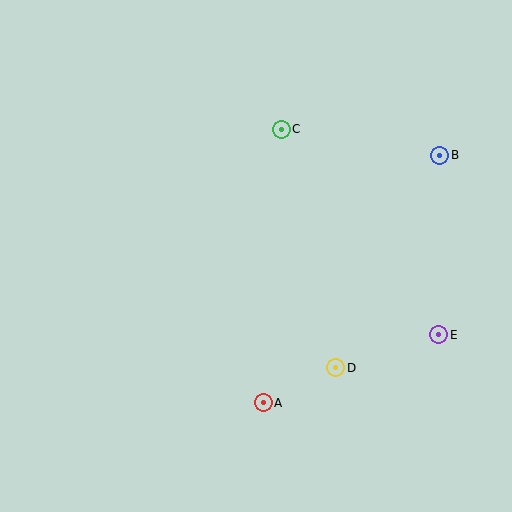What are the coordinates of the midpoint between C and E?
The midpoint between C and E is at (360, 232).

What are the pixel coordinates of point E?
Point E is at (439, 335).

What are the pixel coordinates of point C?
Point C is at (281, 129).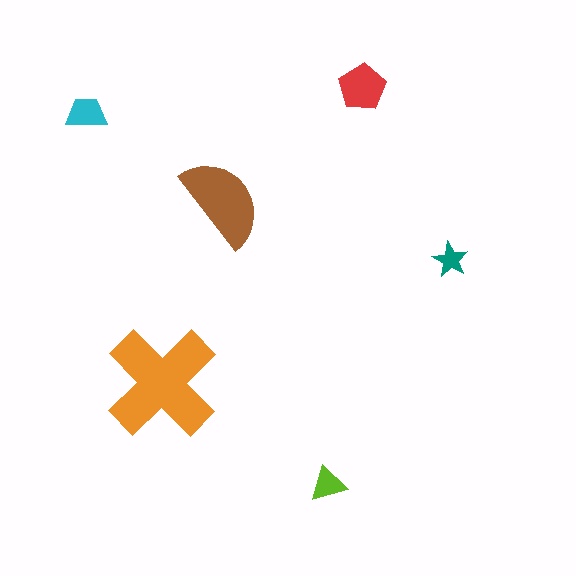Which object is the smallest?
The teal star.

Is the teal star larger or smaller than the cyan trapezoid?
Smaller.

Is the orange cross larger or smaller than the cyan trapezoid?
Larger.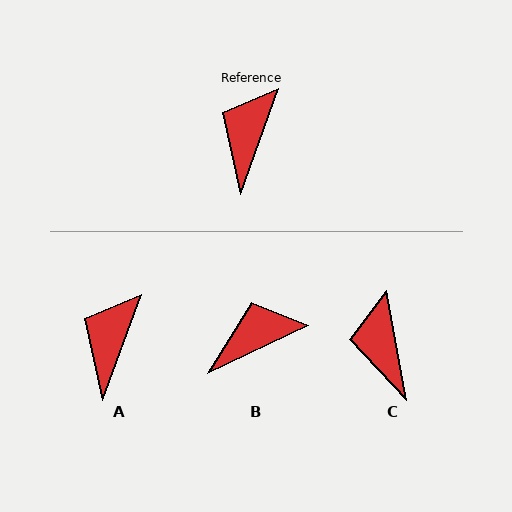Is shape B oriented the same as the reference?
No, it is off by about 45 degrees.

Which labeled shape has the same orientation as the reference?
A.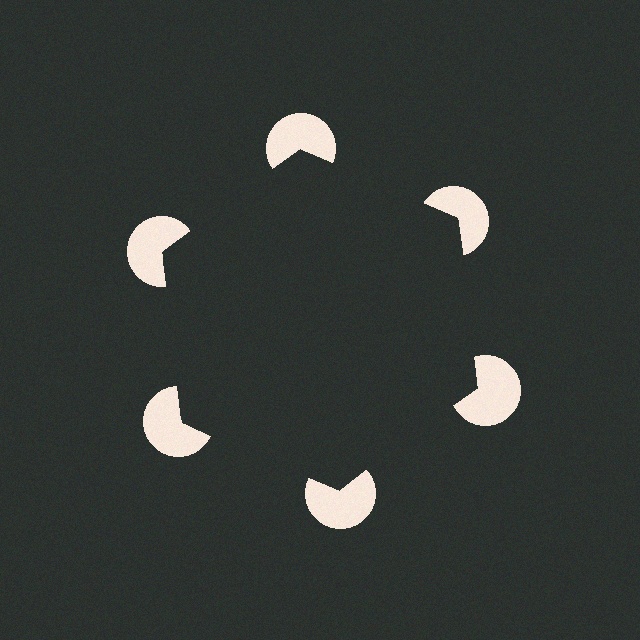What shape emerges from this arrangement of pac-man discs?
An illusory hexagon — its edges are inferred from the aligned wedge cuts in the pac-man discs, not physically drawn.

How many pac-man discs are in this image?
There are 6 — one at each vertex of the illusory hexagon.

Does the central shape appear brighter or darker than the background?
It typically appears slightly darker than the background, even though no actual brightness change is drawn.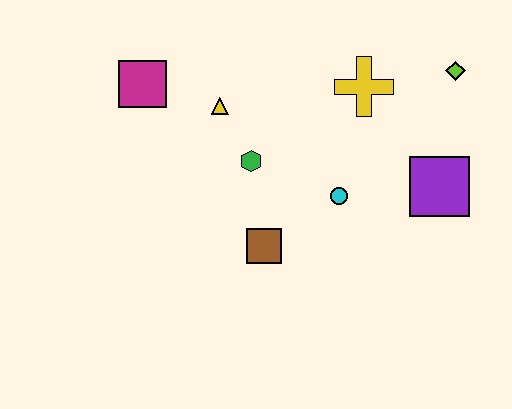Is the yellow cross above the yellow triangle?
Yes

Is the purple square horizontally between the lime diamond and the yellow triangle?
Yes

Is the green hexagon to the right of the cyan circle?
No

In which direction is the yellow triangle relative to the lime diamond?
The yellow triangle is to the left of the lime diamond.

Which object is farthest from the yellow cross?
The magenta square is farthest from the yellow cross.